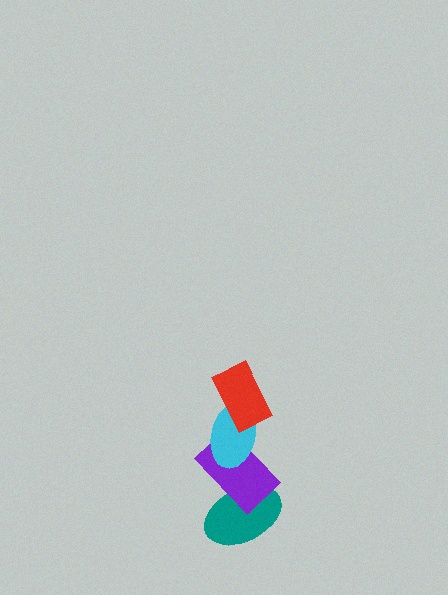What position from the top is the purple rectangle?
The purple rectangle is 3rd from the top.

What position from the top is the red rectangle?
The red rectangle is 1st from the top.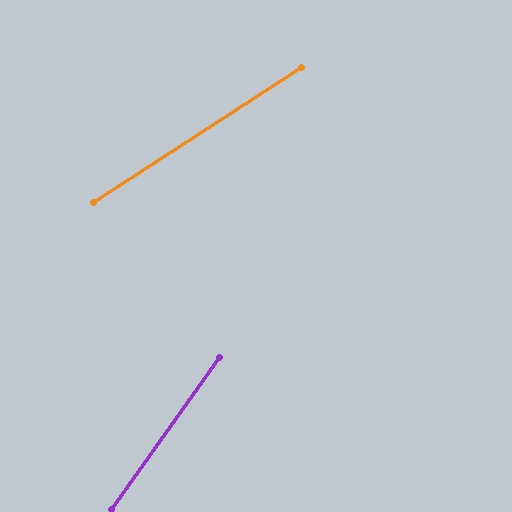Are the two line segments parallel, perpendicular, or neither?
Neither parallel nor perpendicular — they differ by about 22°.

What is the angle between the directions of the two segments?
Approximately 22 degrees.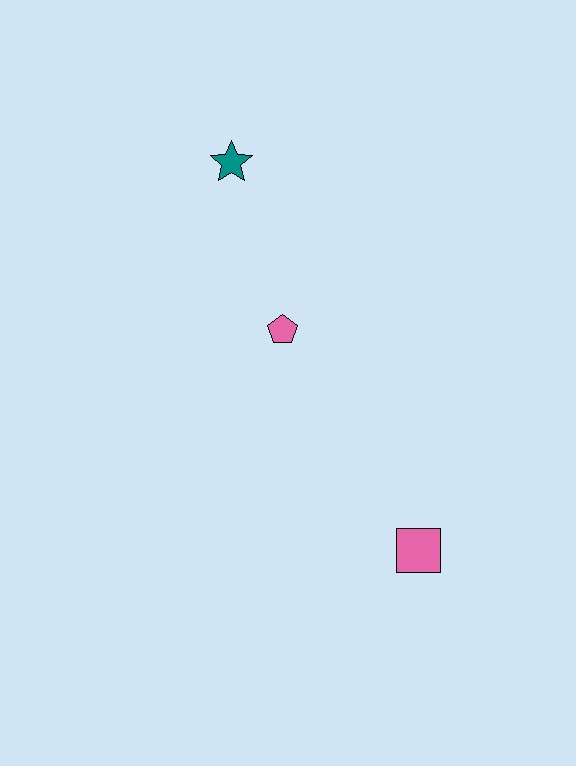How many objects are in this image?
There are 3 objects.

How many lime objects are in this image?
There are no lime objects.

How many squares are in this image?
There is 1 square.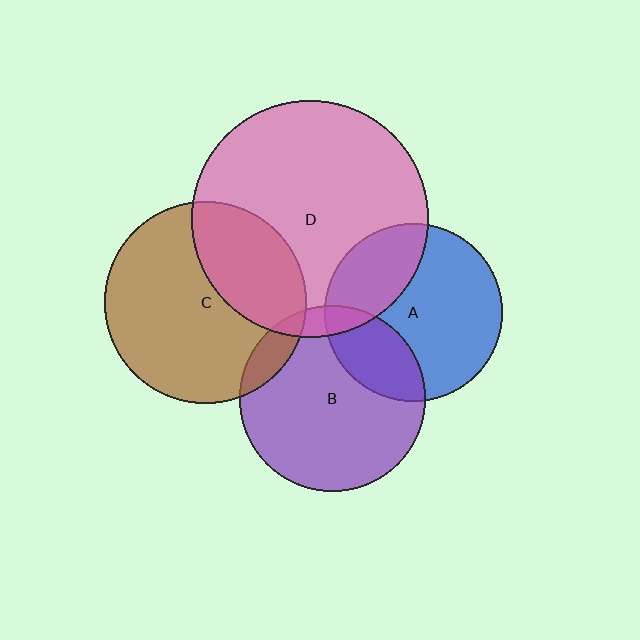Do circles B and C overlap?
Yes.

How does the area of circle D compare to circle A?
Approximately 1.8 times.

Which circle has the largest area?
Circle D (pink).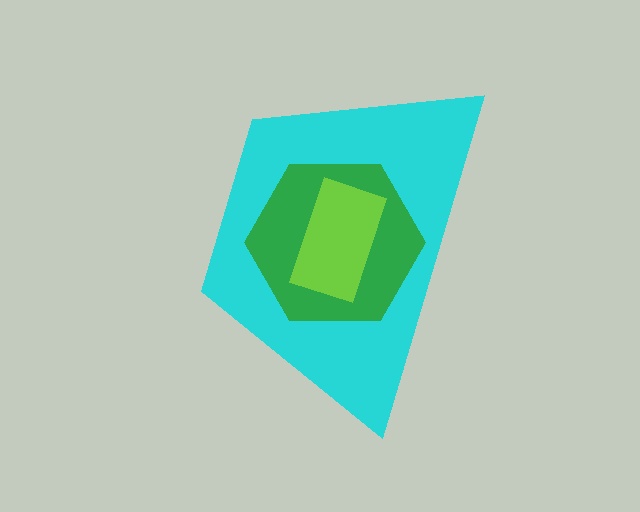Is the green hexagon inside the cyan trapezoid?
Yes.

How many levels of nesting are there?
3.